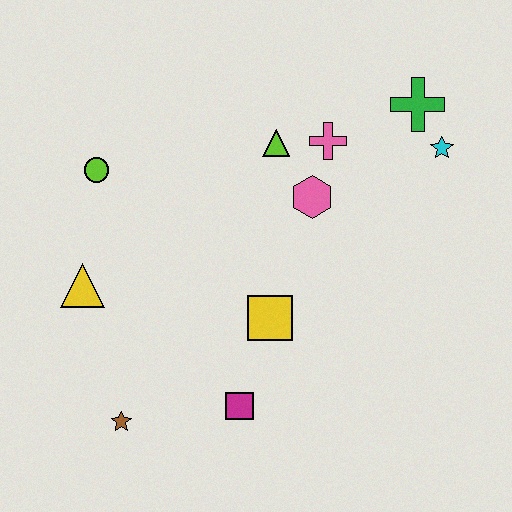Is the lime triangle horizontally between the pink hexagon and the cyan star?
No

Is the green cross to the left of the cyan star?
Yes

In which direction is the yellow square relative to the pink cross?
The yellow square is below the pink cross.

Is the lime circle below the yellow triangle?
No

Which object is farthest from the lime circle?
The cyan star is farthest from the lime circle.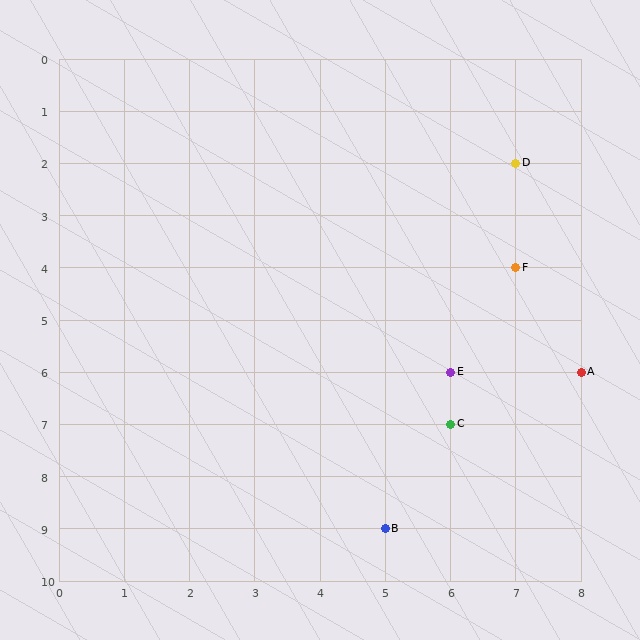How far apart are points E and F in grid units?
Points E and F are 1 column and 2 rows apart (about 2.2 grid units diagonally).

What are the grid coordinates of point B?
Point B is at grid coordinates (5, 9).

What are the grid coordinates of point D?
Point D is at grid coordinates (7, 2).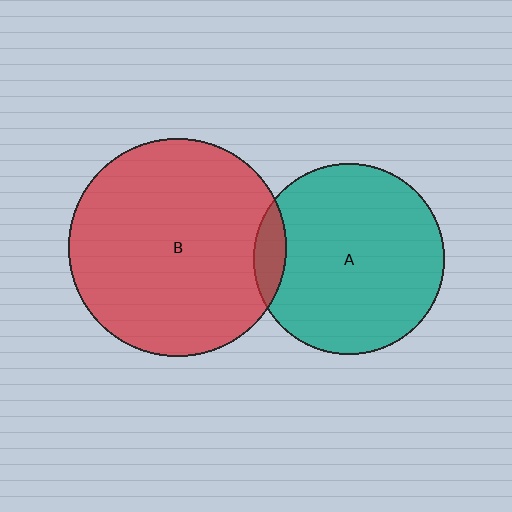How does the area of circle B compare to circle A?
Approximately 1.3 times.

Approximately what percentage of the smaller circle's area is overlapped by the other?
Approximately 10%.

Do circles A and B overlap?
Yes.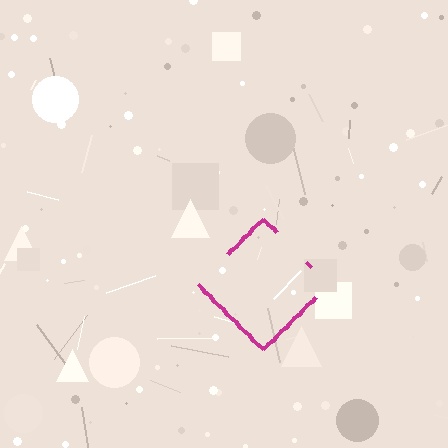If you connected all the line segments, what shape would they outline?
They would outline a diamond.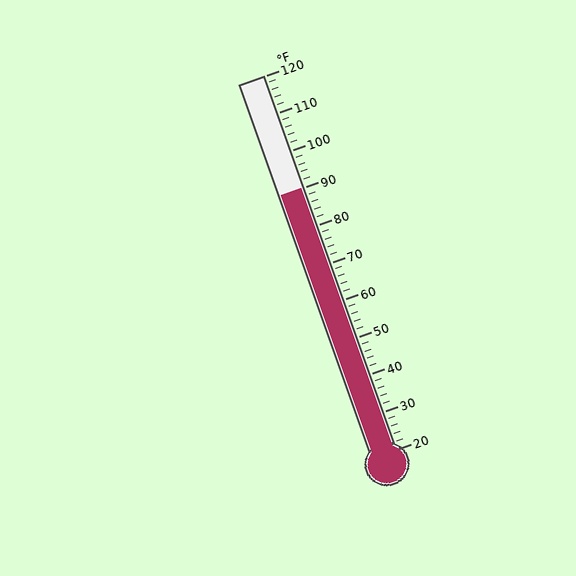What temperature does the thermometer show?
The thermometer shows approximately 90°F.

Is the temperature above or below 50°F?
The temperature is above 50°F.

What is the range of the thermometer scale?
The thermometer scale ranges from 20°F to 120°F.